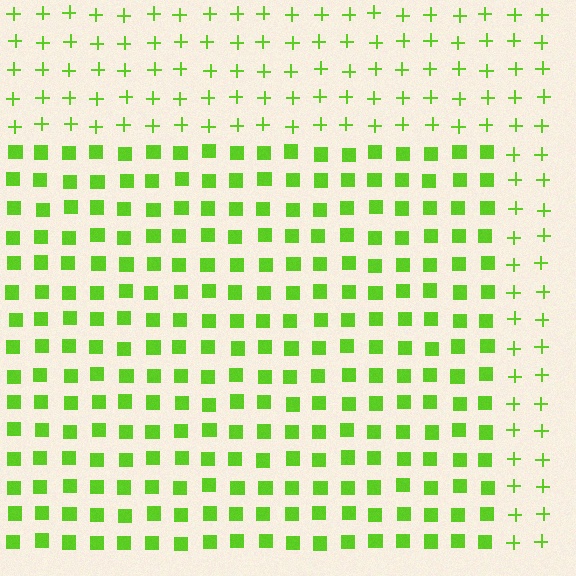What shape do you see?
I see a rectangle.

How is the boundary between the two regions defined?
The boundary is defined by a change in element shape: squares inside vs. plus signs outside. All elements share the same color and spacing.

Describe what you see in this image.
The image is filled with small lime elements arranged in a uniform grid. A rectangle-shaped region contains squares, while the surrounding area contains plus signs. The boundary is defined purely by the change in element shape.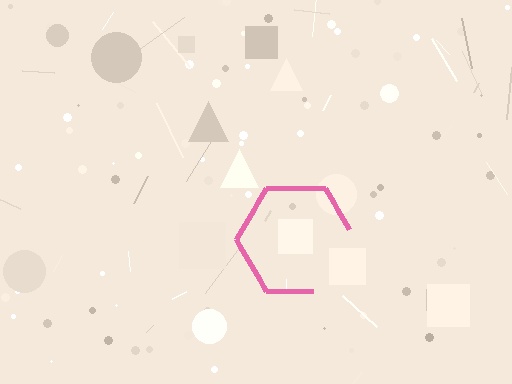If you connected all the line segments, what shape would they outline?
They would outline a hexagon.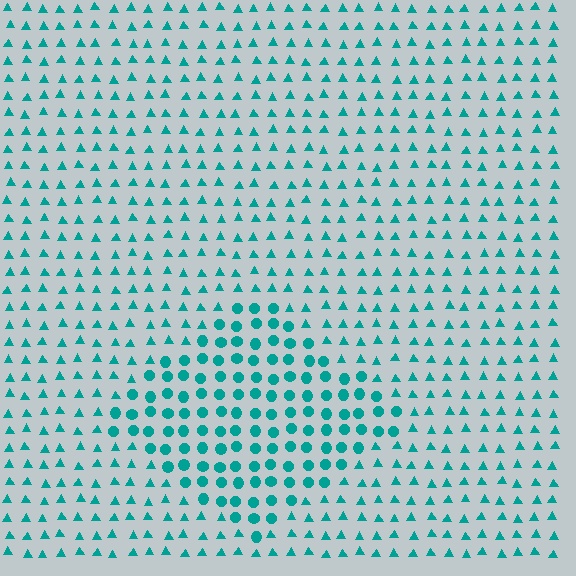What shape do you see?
I see a diamond.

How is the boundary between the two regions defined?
The boundary is defined by a change in element shape: circles inside vs. triangles outside. All elements share the same color and spacing.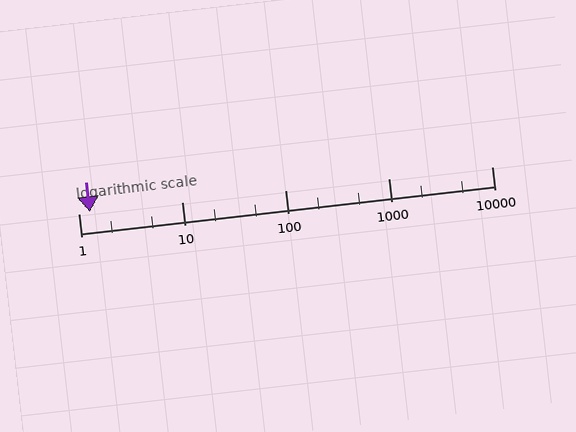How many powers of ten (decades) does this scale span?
The scale spans 4 decades, from 1 to 10000.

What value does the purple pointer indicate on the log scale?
The pointer indicates approximately 1.3.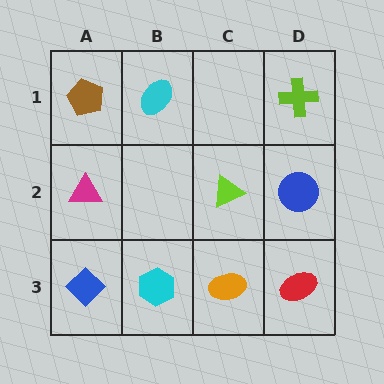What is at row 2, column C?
A lime triangle.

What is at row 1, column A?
A brown pentagon.